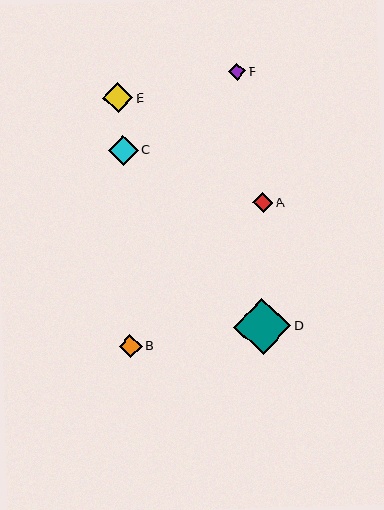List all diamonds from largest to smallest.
From largest to smallest: D, E, C, B, A, F.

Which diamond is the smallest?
Diamond F is the smallest with a size of approximately 17 pixels.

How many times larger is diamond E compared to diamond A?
Diamond E is approximately 1.5 times the size of diamond A.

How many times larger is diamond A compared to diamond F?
Diamond A is approximately 1.1 times the size of diamond F.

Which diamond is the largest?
Diamond D is the largest with a size of approximately 57 pixels.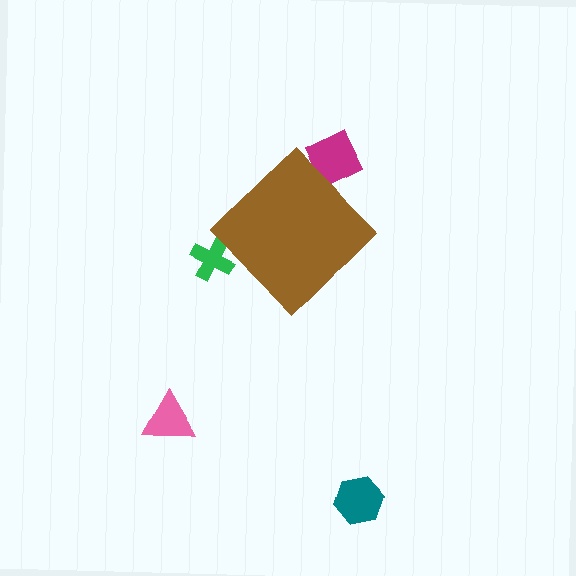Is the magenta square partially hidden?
Yes, the magenta square is partially hidden behind the brown diamond.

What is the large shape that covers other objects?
A brown diamond.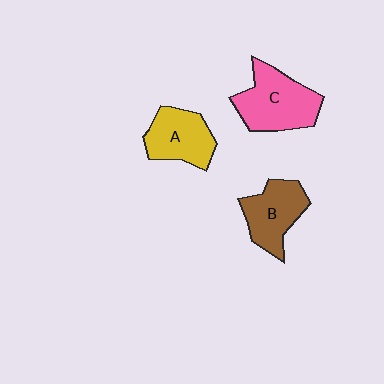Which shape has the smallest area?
Shape A (yellow).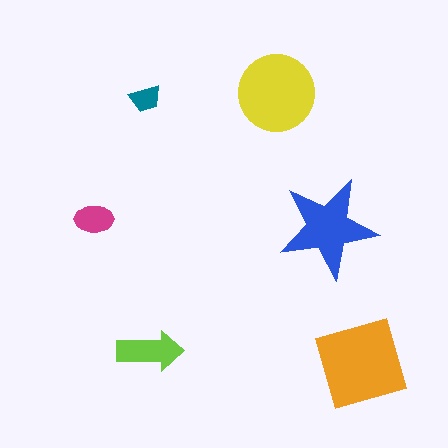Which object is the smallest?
The teal trapezoid.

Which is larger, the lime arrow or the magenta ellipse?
The lime arrow.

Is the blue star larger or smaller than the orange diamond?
Smaller.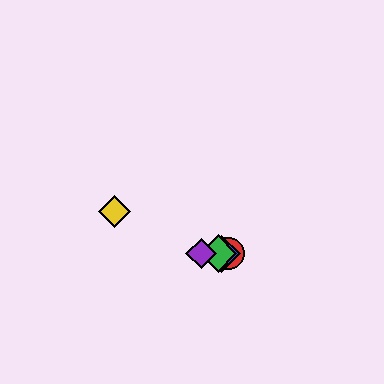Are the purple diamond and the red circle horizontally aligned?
Yes, both are at y≈254.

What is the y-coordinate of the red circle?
The red circle is at y≈254.